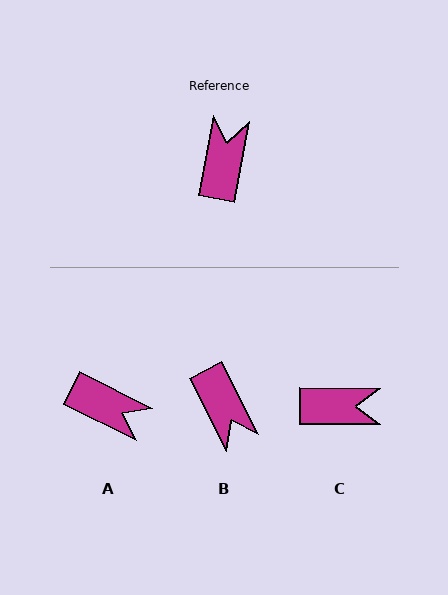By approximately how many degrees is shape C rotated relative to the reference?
Approximately 80 degrees clockwise.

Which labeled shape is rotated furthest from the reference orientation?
B, about 143 degrees away.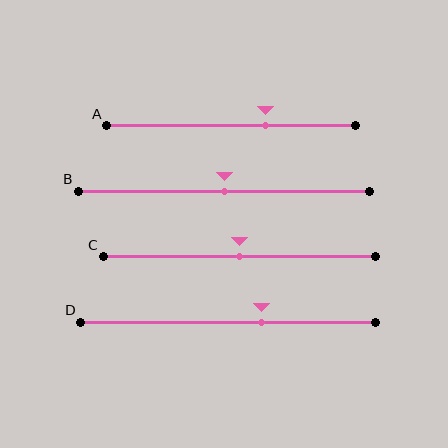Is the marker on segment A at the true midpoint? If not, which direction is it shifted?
No, the marker on segment A is shifted to the right by about 14% of the segment length.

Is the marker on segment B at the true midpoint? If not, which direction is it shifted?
Yes, the marker on segment B is at the true midpoint.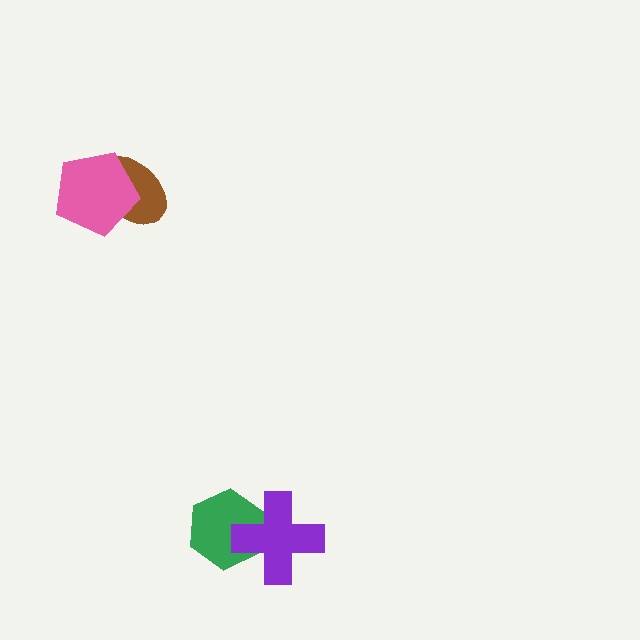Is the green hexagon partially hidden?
Yes, it is partially covered by another shape.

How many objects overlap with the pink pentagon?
1 object overlaps with the pink pentagon.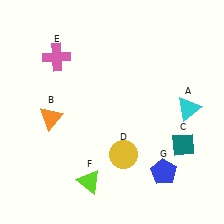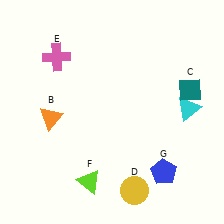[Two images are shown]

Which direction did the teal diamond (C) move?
The teal diamond (C) moved up.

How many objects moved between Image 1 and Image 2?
2 objects moved between the two images.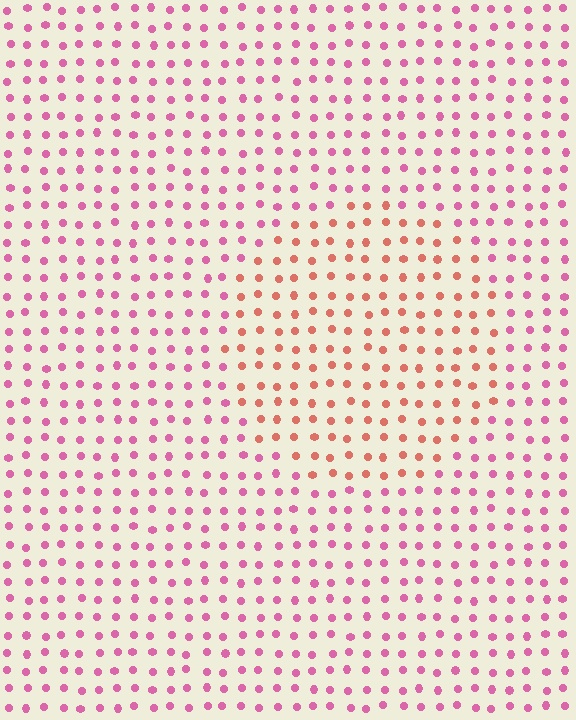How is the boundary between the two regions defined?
The boundary is defined purely by a slight shift in hue (about 40 degrees). Spacing, size, and orientation are identical on both sides.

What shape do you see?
I see a circle.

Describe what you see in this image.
The image is filled with small pink elements in a uniform arrangement. A circle-shaped region is visible where the elements are tinted to a slightly different hue, forming a subtle color boundary.